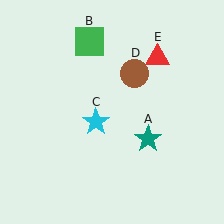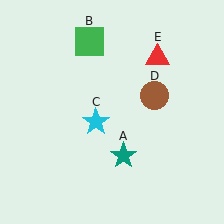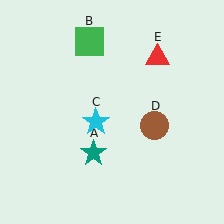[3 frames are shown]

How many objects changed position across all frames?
2 objects changed position: teal star (object A), brown circle (object D).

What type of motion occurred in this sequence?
The teal star (object A), brown circle (object D) rotated clockwise around the center of the scene.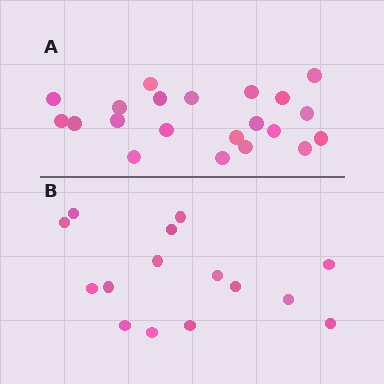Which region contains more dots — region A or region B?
Region A (the top region) has more dots.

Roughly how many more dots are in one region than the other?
Region A has about 6 more dots than region B.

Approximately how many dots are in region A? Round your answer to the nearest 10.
About 20 dots. (The exact count is 21, which rounds to 20.)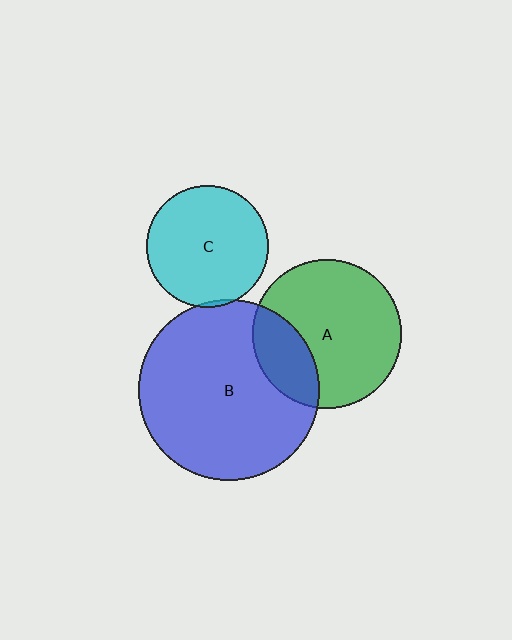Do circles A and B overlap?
Yes.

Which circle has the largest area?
Circle B (blue).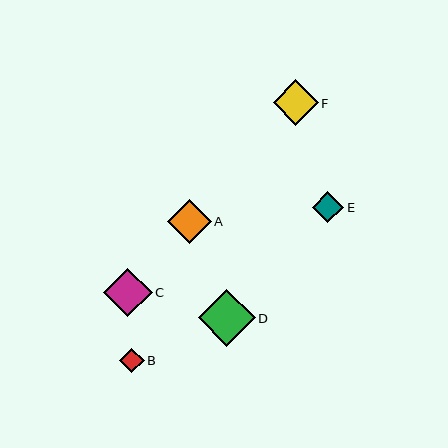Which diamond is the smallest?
Diamond B is the smallest with a size of approximately 25 pixels.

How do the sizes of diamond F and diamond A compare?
Diamond F and diamond A are approximately the same size.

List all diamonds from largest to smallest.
From largest to smallest: D, C, F, A, E, B.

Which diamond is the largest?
Diamond D is the largest with a size of approximately 57 pixels.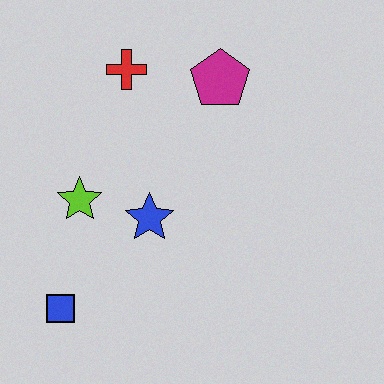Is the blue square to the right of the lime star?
No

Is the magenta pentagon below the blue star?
No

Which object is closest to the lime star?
The blue star is closest to the lime star.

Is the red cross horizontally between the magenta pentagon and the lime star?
Yes